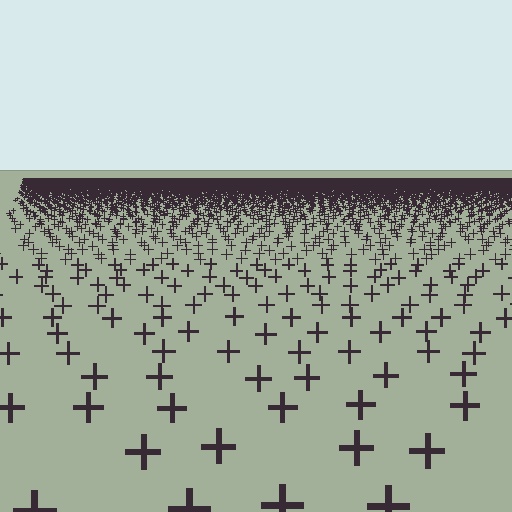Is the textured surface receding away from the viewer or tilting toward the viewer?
The surface is receding away from the viewer. Texture elements get smaller and denser toward the top.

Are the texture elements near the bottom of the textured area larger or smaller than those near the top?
Larger. Near the bottom, elements are closer to the viewer and appear at a bigger on-screen size.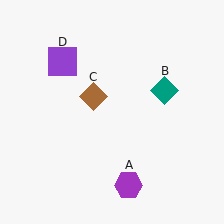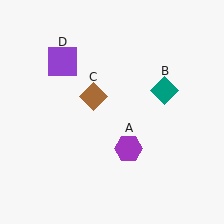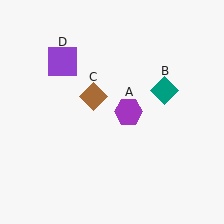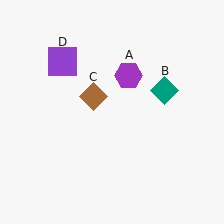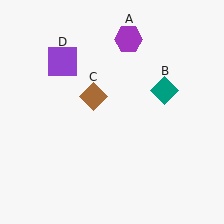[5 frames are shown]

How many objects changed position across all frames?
1 object changed position: purple hexagon (object A).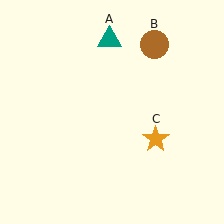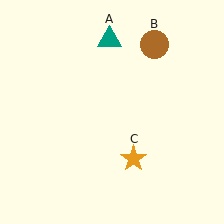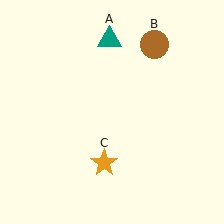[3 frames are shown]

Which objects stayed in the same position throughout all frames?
Teal triangle (object A) and brown circle (object B) remained stationary.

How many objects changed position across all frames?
1 object changed position: orange star (object C).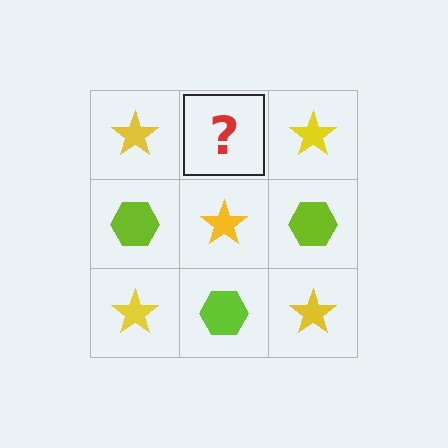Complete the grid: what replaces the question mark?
The question mark should be replaced with a lime hexagon.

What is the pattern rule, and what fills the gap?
The rule is that it alternates yellow star and lime hexagon in a checkerboard pattern. The gap should be filled with a lime hexagon.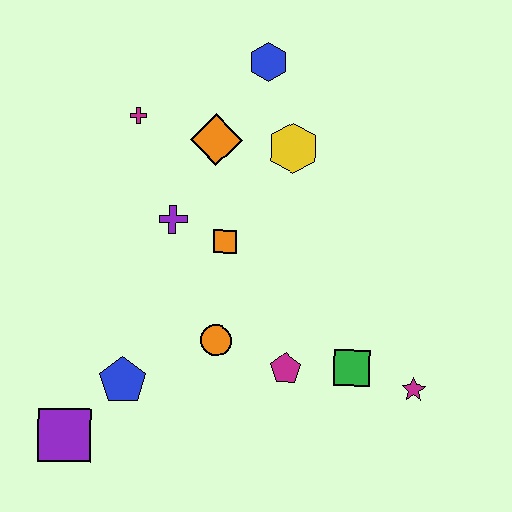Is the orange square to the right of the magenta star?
No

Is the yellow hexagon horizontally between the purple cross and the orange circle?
No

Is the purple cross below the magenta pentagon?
No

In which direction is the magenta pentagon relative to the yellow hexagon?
The magenta pentagon is below the yellow hexagon.